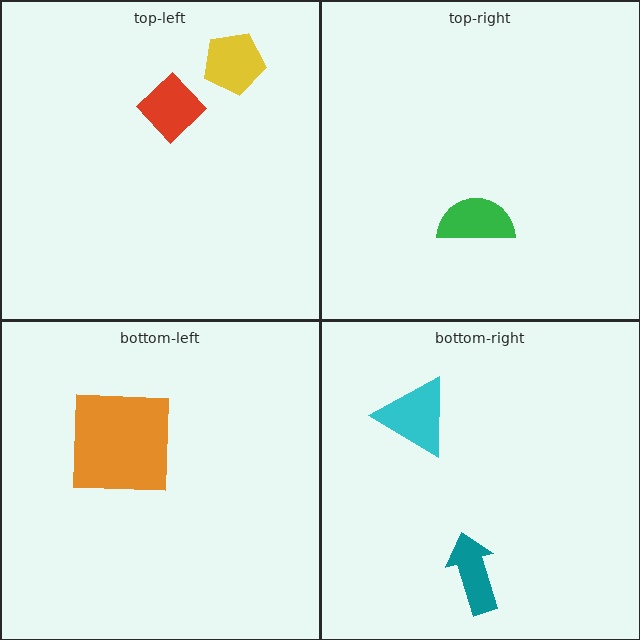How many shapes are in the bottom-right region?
2.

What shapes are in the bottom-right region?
The cyan triangle, the teal arrow.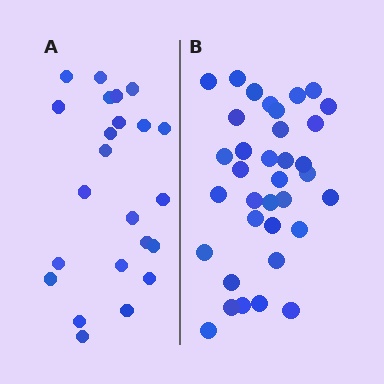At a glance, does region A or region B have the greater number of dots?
Region B (the right region) has more dots.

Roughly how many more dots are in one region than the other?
Region B has roughly 12 or so more dots than region A.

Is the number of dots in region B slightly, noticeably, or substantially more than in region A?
Region B has substantially more. The ratio is roughly 1.5 to 1.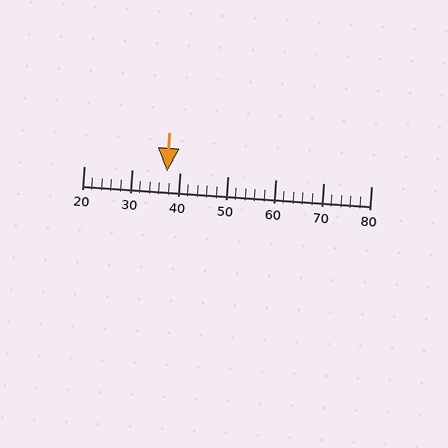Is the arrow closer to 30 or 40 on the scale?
The arrow is closer to 40.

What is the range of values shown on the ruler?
The ruler shows values from 20 to 80.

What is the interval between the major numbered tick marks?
The major tick marks are spaced 10 units apart.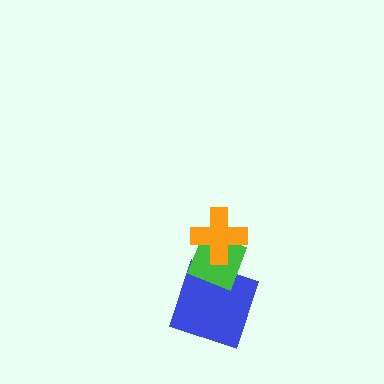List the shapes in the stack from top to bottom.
From top to bottom: the orange cross, the green diamond, the blue square.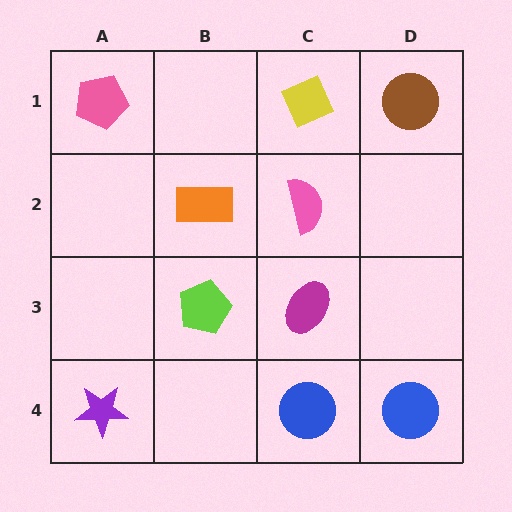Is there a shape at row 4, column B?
No, that cell is empty.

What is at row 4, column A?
A purple star.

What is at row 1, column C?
A yellow diamond.